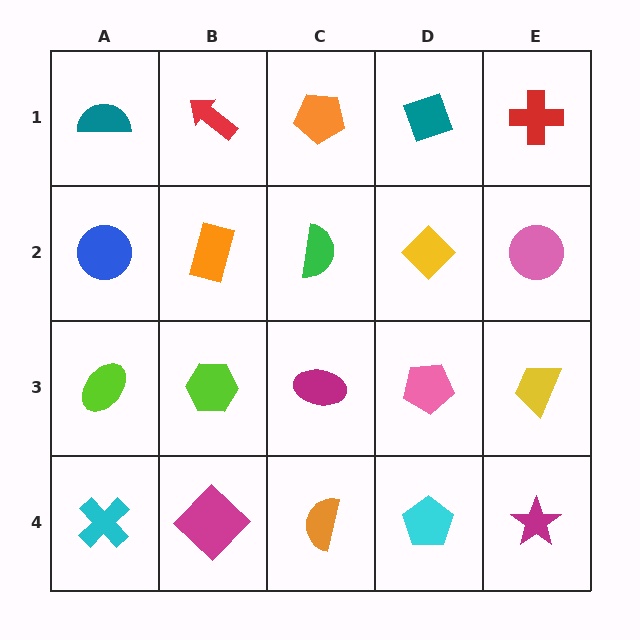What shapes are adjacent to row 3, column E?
A pink circle (row 2, column E), a magenta star (row 4, column E), a pink pentagon (row 3, column D).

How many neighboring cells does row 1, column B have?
3.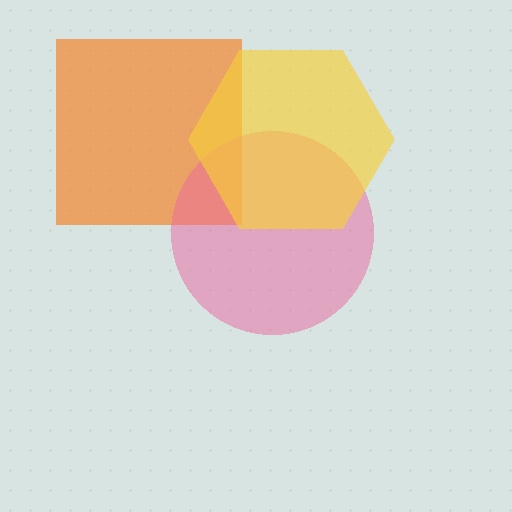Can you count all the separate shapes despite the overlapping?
Yes, there are 3 separate shapes.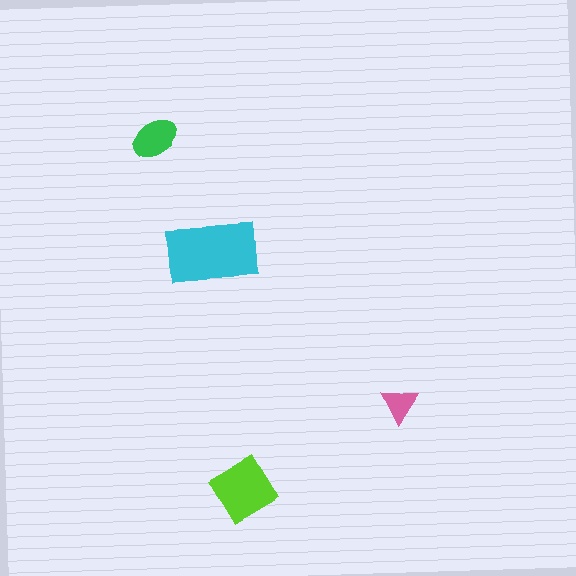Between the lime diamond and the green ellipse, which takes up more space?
The lime diamond.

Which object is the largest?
The cyan rectangle.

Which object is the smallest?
The pink triangle.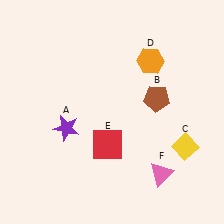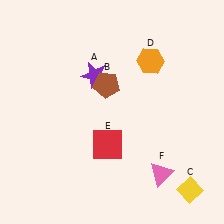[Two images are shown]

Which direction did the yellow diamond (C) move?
The yellow diamond (C) moved down.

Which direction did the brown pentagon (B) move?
The brown pentagon (B) moved left.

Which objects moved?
The objects that moved are: the purple star (A), the brown pentagon (B), the yellow diamond (C).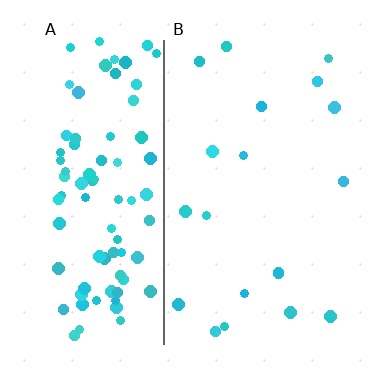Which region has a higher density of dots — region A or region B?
A (the left).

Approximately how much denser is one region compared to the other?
Approximately 4.6× — region A over region B.